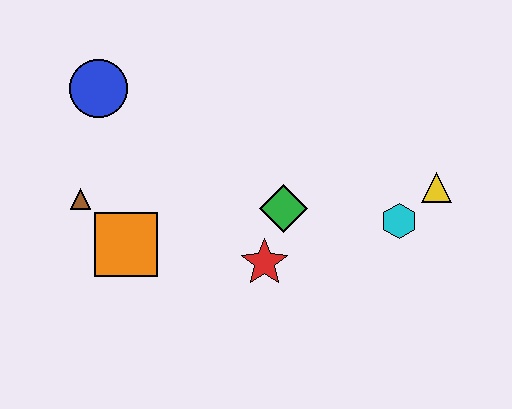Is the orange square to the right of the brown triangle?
Yes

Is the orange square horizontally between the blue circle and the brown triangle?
No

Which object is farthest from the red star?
The blue circle is farthest from the red star.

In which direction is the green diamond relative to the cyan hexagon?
The green diamond is to the left of the cyan hexagon.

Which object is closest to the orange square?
The brown triangle is closest to the orange square.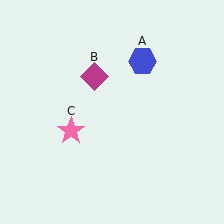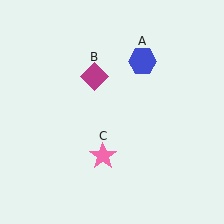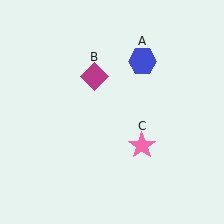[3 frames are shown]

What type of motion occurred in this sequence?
The pink star (object C) rotated counterclockwise around the center of the scene.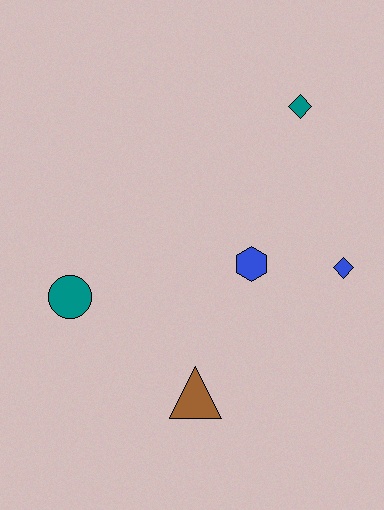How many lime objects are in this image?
There are no lime objects.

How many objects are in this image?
There are 5 objects.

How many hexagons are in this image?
There is 1 hexagon.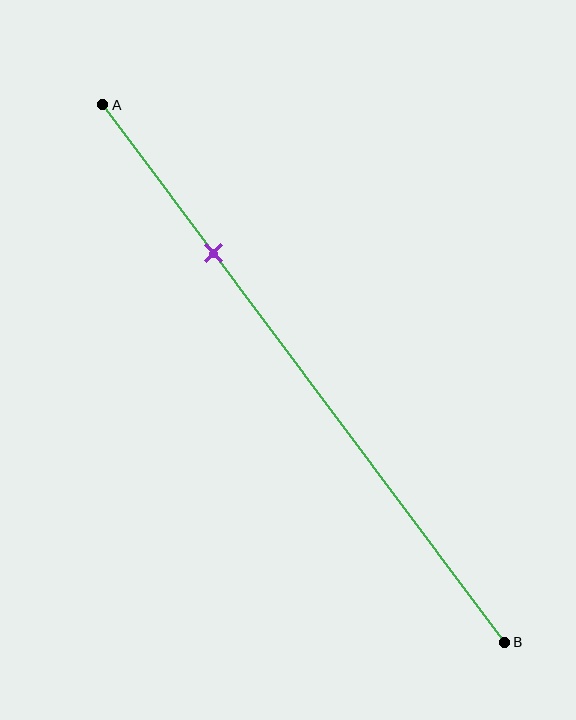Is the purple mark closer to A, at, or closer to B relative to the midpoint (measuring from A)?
The purple mark is closer to point A than the midpoint of segment AB.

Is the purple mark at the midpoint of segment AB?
No, the mark is at about 30% from A, not at the 50% midpoint.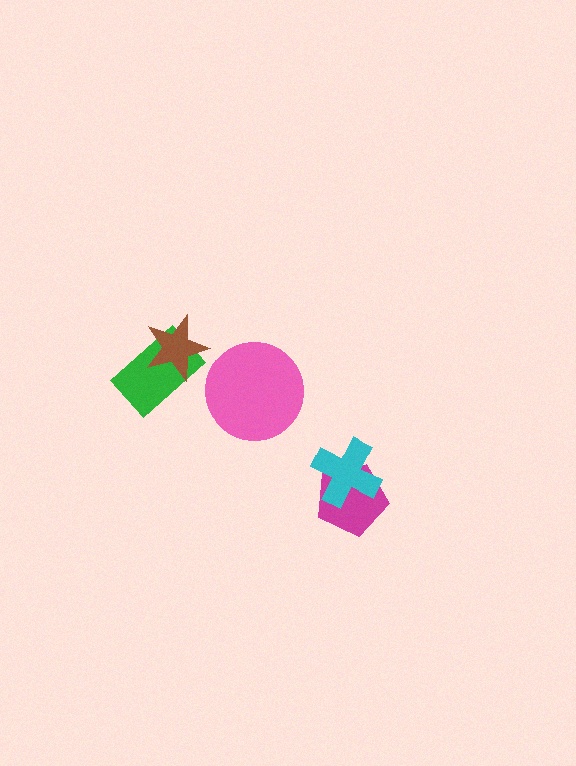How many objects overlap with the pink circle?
0 objects overlap with the pink circle.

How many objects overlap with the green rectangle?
1 object overlaps with the green rectangle.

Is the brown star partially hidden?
No, no other shape covers it.